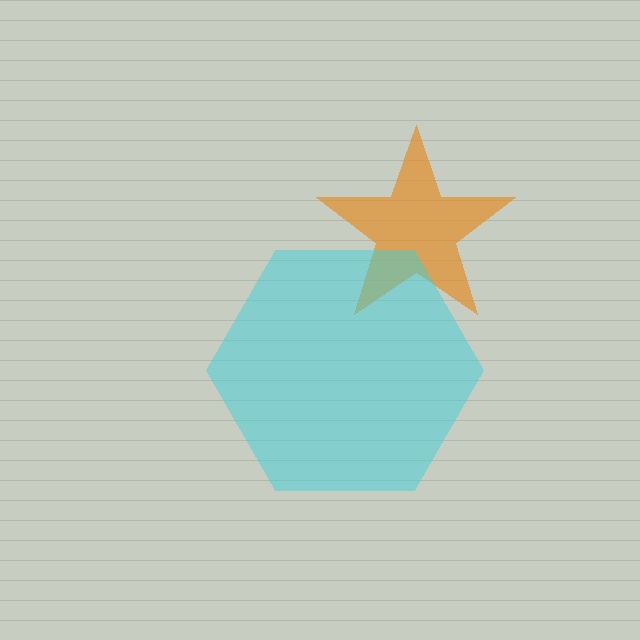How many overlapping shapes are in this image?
There are 2 overlapping shapes in the image.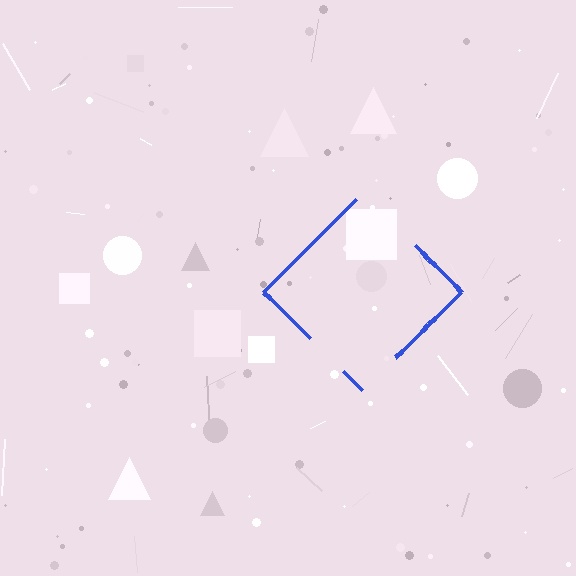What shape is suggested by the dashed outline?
The dashed outline suggests a diamond.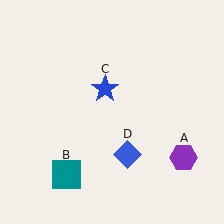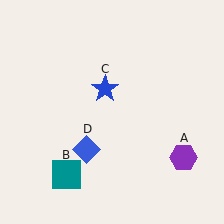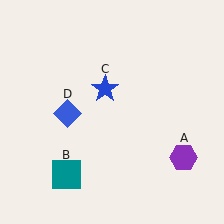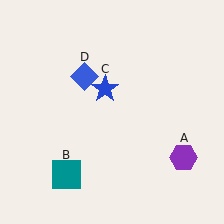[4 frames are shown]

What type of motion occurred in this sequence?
The blue diamond (object D) rotated clockwise around the center of the scene.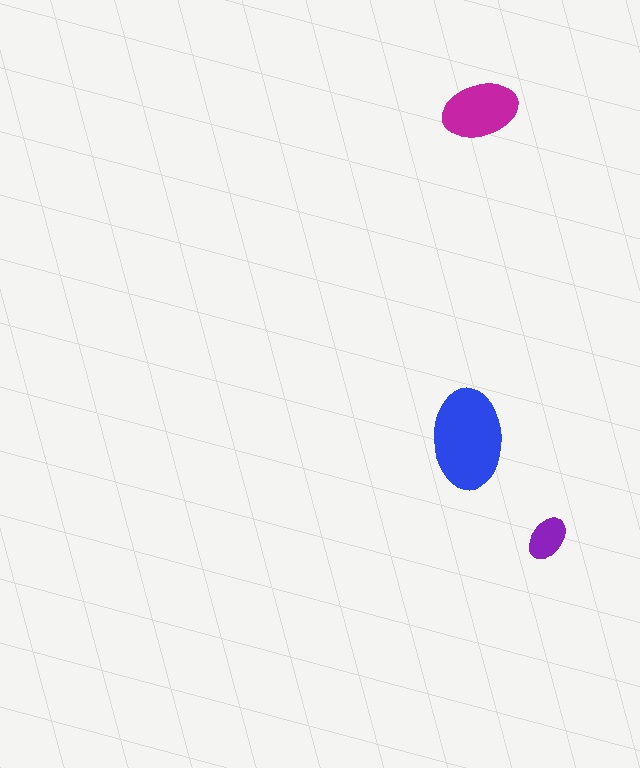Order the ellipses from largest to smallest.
the blue one, the magenta one, the purple one.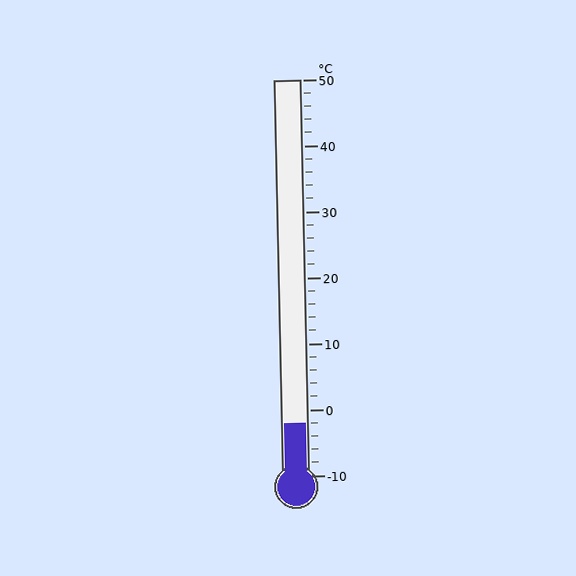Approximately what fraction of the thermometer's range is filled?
The thermometer is filled to approximately 15% of its range.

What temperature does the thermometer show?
The thermometer shows approximately -2°C.